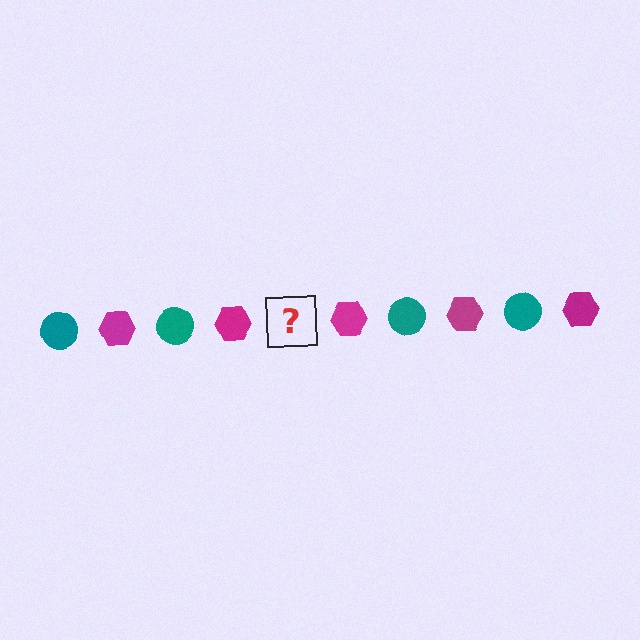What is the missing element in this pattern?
The missing element is a teal circle.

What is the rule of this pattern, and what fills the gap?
The rule is that the pattern alternates between teal circle and magenta hexagon. The gap should be filled with a teal circle.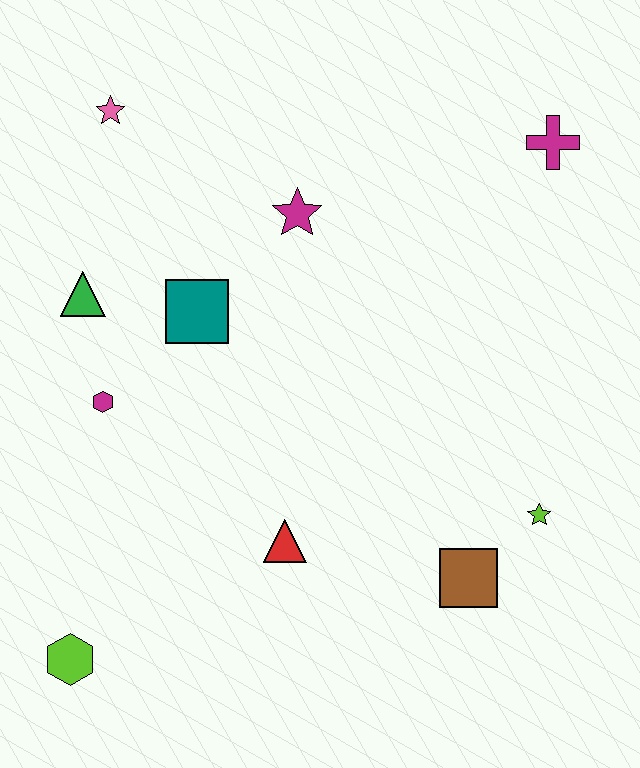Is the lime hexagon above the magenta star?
No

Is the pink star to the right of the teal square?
No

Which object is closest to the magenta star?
The teal square is closest to the magenta star.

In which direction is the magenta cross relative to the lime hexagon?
The magenta cross is above the lime hexagon.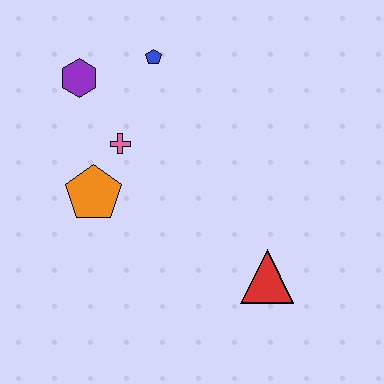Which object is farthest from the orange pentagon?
The red triangle is farthest from the orange pentagon.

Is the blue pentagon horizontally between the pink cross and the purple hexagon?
No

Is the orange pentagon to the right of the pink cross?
No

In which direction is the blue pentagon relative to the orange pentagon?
The blue pentagon is above the orange pentagon.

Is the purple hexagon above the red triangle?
Yes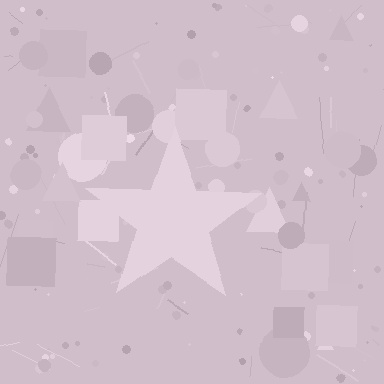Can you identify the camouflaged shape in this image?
The camouflaged shape is a star.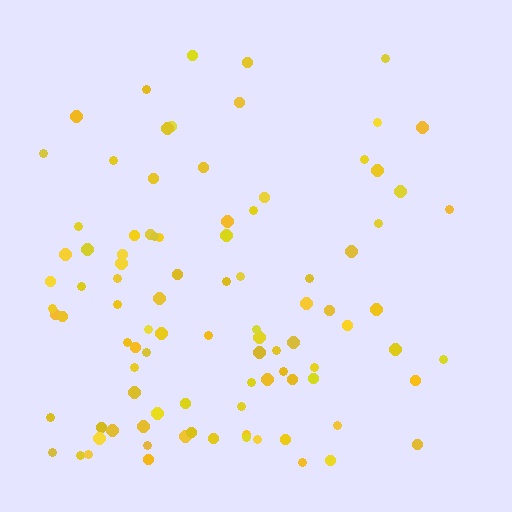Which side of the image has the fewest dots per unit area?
The top.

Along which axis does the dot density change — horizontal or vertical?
Vertical.